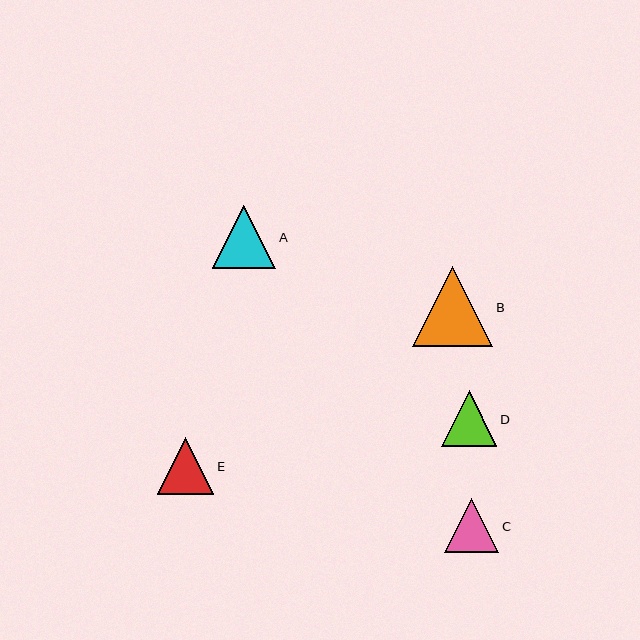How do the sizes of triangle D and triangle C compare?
Triangle D and triangle C are approximately the same size.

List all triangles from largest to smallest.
From largest to smallest: B, A, E, D, C.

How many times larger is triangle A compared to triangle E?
Triangle A is approximately 1.1 times the size of triangle E.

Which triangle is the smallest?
Triangle C is the smallest with a size of approximately 54 pixels.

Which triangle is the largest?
Triangle B is the largest with a size of approximately 80 pixels.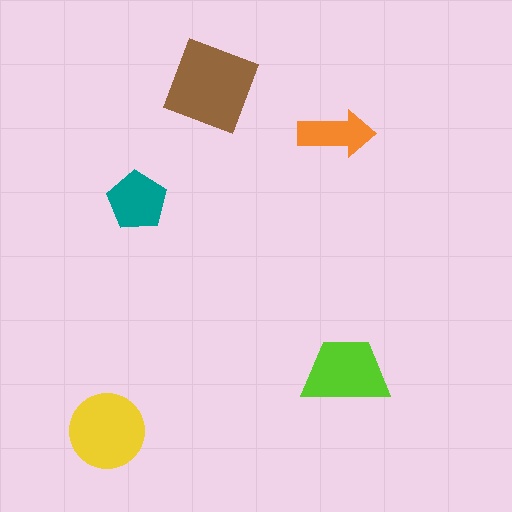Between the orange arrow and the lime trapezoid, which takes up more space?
The lime trapezoid.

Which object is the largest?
The brown square.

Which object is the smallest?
The orange arrow.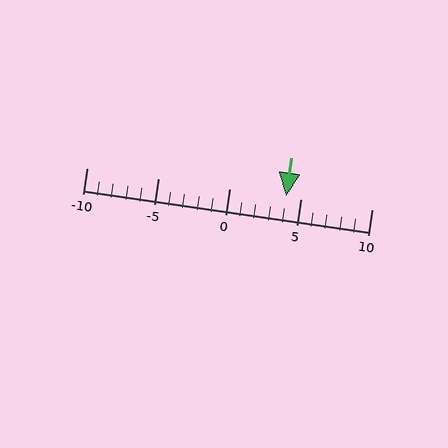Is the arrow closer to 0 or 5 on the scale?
The arrow is closer to 5.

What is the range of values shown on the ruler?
The ruler shows values from -10 to 10.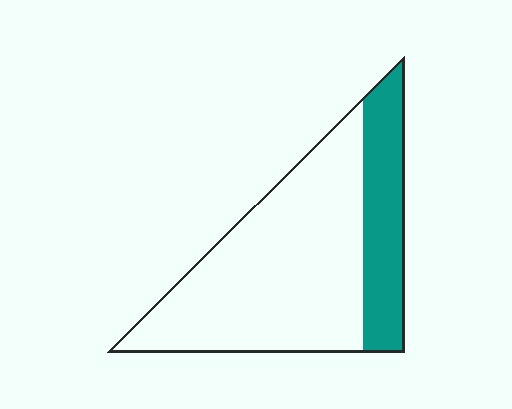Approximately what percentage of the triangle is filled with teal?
Approximately 25%.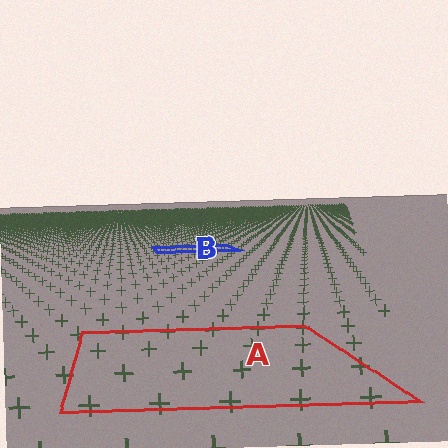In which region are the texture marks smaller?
The texture marks are smaller in region B, because it is farther away.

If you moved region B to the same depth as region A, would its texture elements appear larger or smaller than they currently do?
They would appear larger. At a closer depth, the same texture elements are projected at a bigger on-screen size.